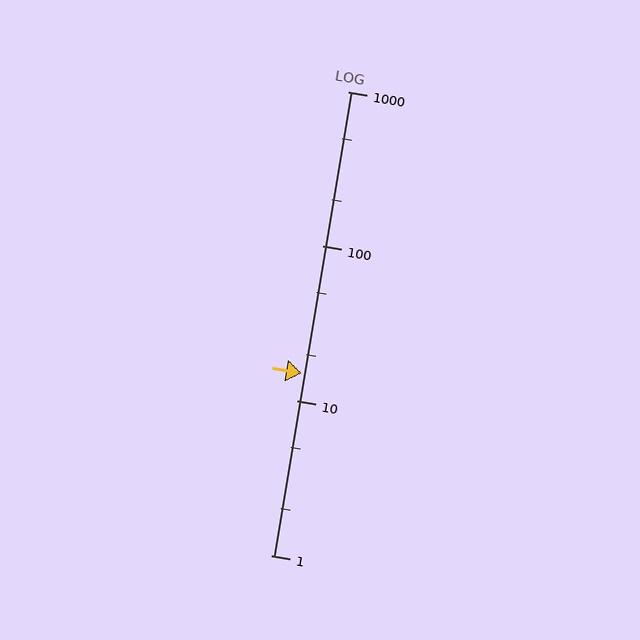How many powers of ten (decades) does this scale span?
The scale spans 3 decades, from 1 to 1000.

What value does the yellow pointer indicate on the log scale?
The pointer indicates approximately 15.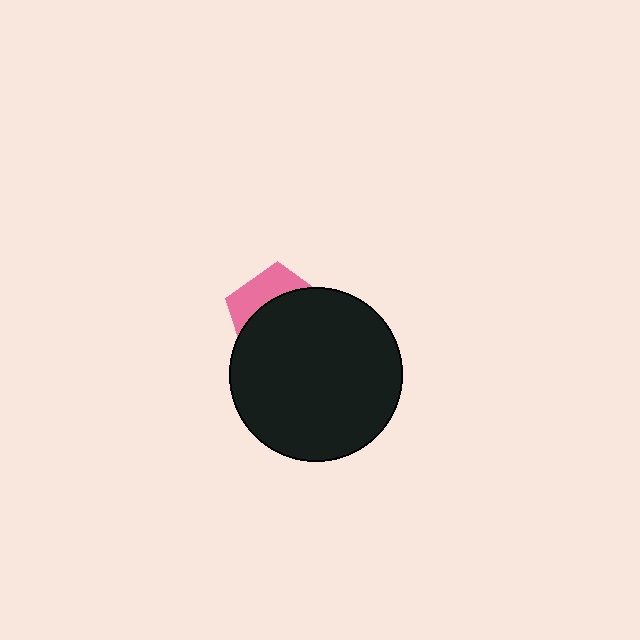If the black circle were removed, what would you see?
You would see the complete pink pentagon.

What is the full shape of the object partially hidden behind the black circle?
The partially hidden object is a pink pentagon.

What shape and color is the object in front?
The object in front is a black circle.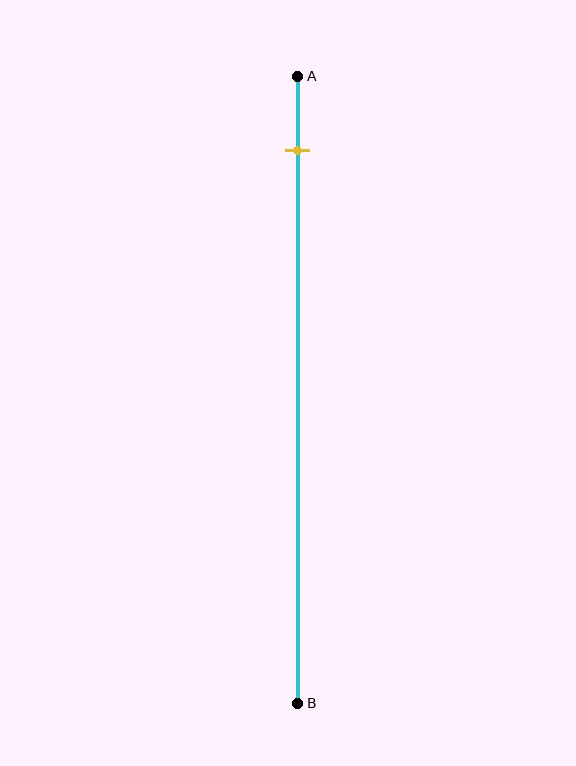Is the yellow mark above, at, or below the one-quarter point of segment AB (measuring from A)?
The yellow mark is above the one-quarter point of segment AB.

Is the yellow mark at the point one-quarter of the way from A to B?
No, the mark is at about 10% from A, not at the 25% one-quarter point.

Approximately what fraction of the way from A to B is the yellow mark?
The yellow mark is approximately 10% of the way from A to B.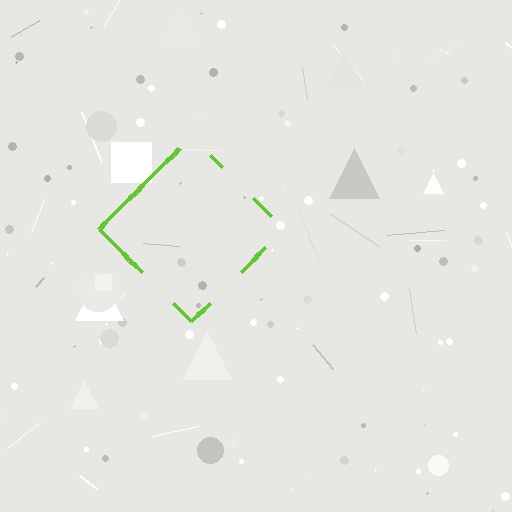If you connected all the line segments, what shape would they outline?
They would outline a diamond.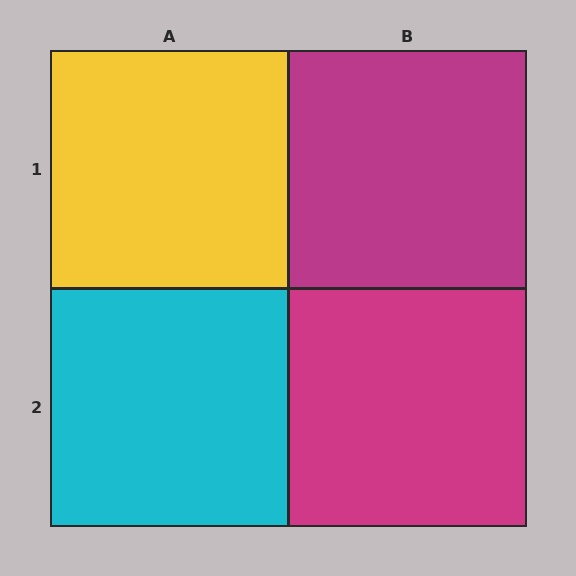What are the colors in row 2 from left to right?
Cyan, magenta.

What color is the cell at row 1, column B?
Magenta.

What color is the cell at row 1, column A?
Yellow.